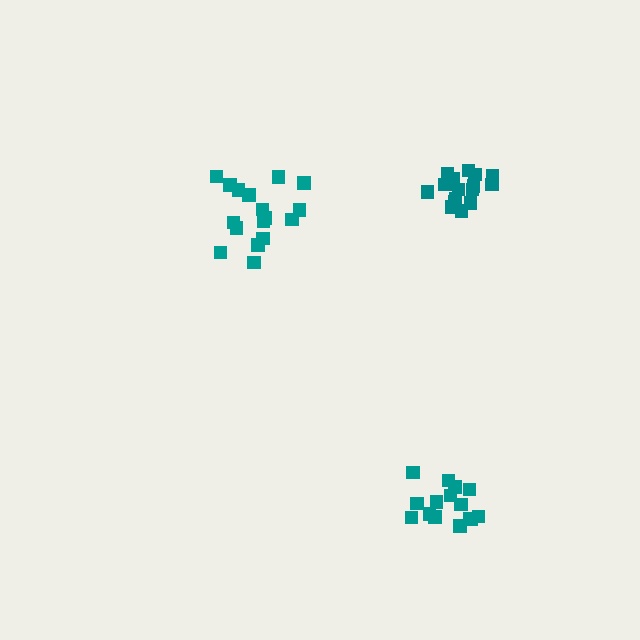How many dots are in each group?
Group 1: 17 dots, Group 2: 15 dots, Group 3: 16 dots (48 total).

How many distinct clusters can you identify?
There are 3 distinct clusters.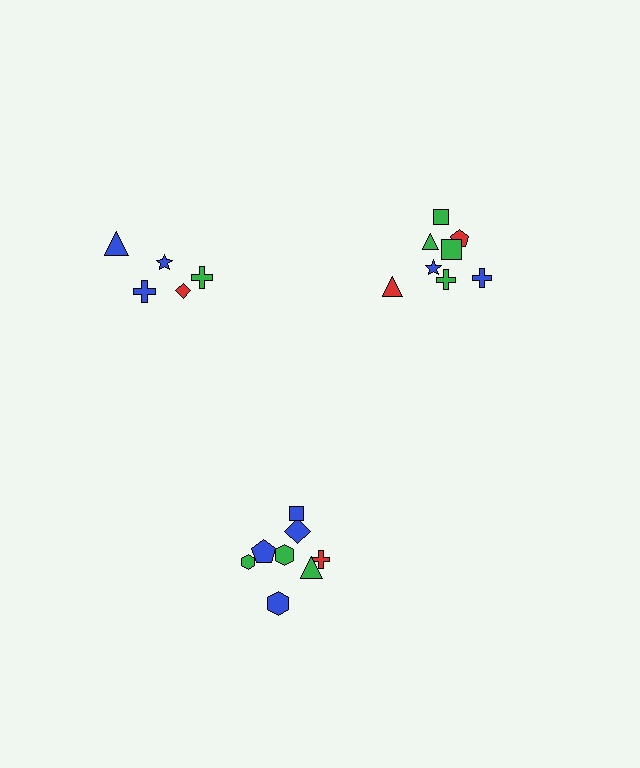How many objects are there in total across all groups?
There are 21 objects.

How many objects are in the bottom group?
There are 8 objects.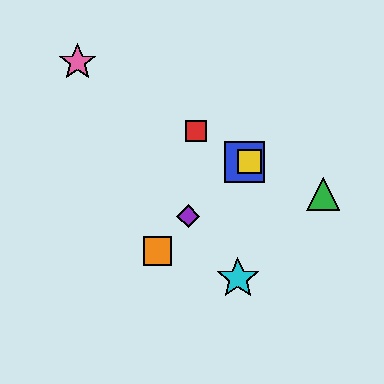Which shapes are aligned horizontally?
The blue square, the yellow square are aligned horizontally.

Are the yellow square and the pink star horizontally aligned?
No, the yellow square is at y≈162 and the pink star is at y≈62.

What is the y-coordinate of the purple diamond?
The purple diamond is at y≈216.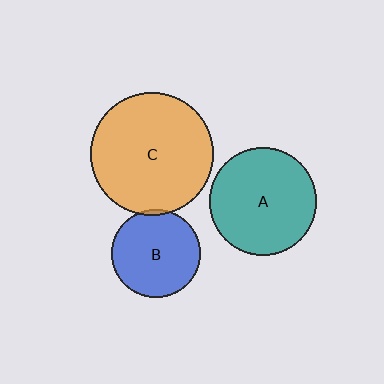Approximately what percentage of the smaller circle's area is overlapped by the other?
Approximately 5%.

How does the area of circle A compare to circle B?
Approximately 1.5 times.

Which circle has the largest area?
Circle C (orange).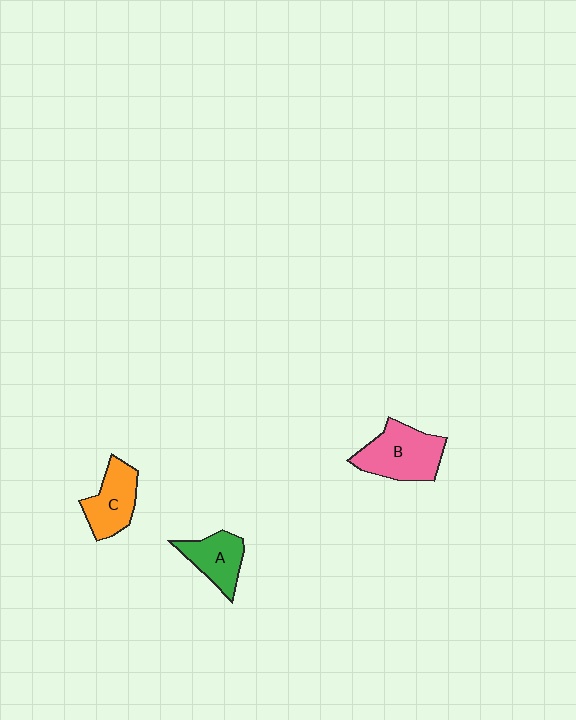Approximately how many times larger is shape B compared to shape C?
Approximately 1.3 times.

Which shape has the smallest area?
Shape A (green).